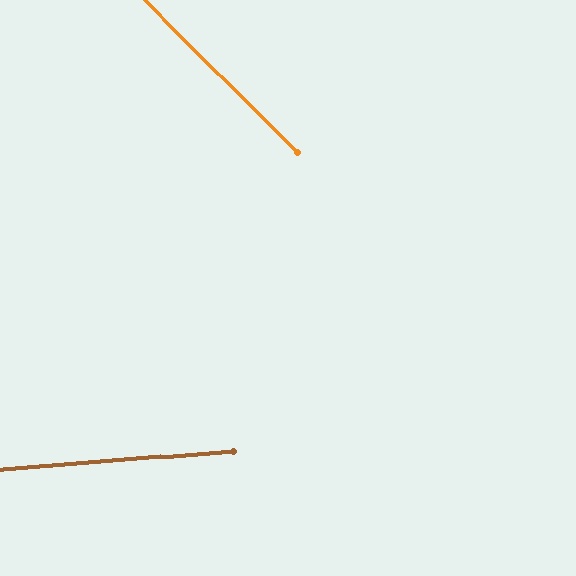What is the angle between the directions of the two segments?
Approximately 50 degrees.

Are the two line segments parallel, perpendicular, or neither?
Neither parallel nor perpendicular — they differ by about 50°.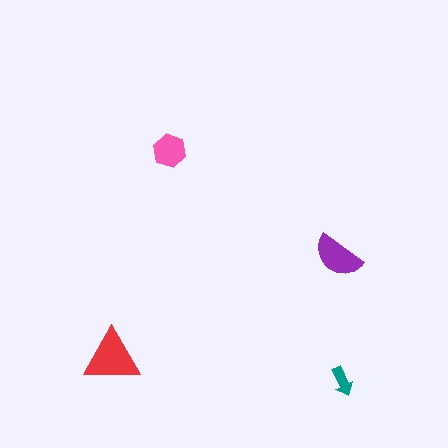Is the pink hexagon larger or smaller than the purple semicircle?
Smaller.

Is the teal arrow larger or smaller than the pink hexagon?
Smaller.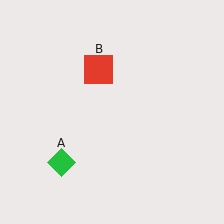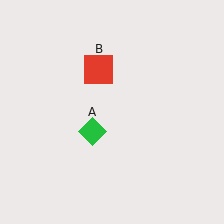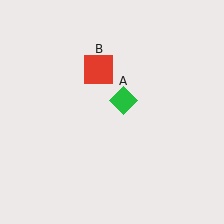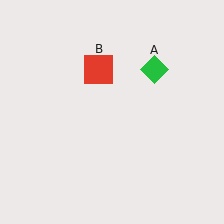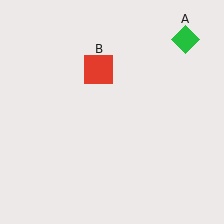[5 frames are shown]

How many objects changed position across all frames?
1 object changed position: green diamond (object A).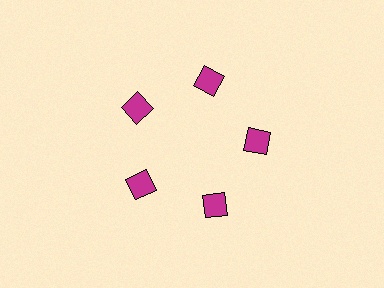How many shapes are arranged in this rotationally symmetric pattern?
There are 5 shapes, arranged in 5 groups of 1.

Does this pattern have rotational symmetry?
Yes, this pattern has 5-fold rotational symmetry. It looks the same after rotating 72 degrees around the center.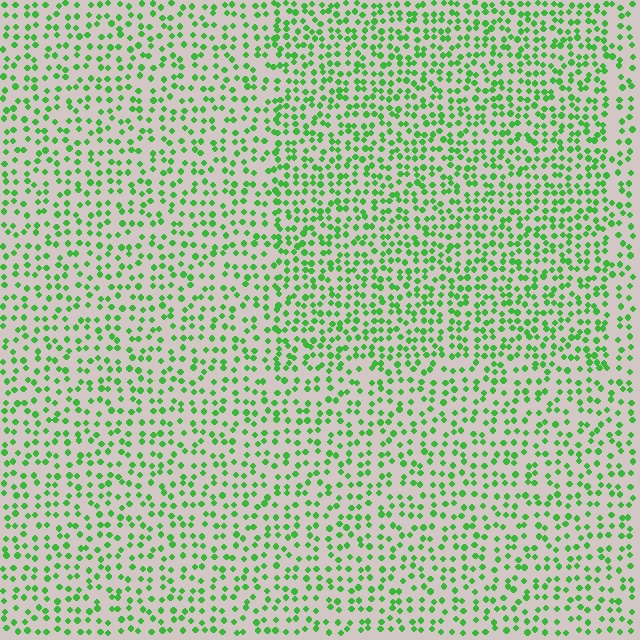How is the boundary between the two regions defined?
The boundary is defined by a change in element density (approximately 1.5x ratio). All elements are the same color, size, and shape.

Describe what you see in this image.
The image contains small green elements arranged at two different densities. A rectangle-shaped region is visible where the elements are more densely packed than the surrounding area.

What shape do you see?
I see a rectangle.